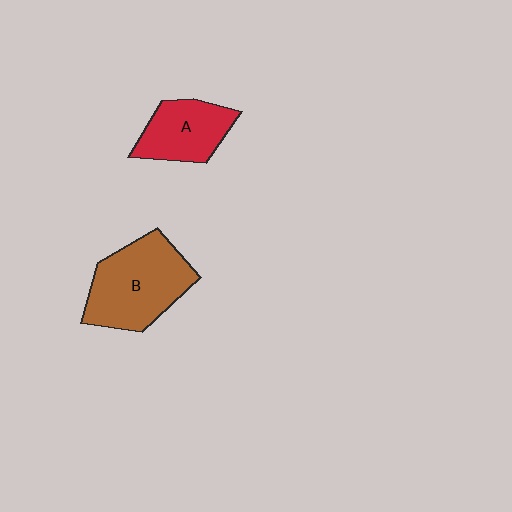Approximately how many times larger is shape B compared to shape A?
Approximately 1.5 times.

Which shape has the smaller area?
Shape A (red).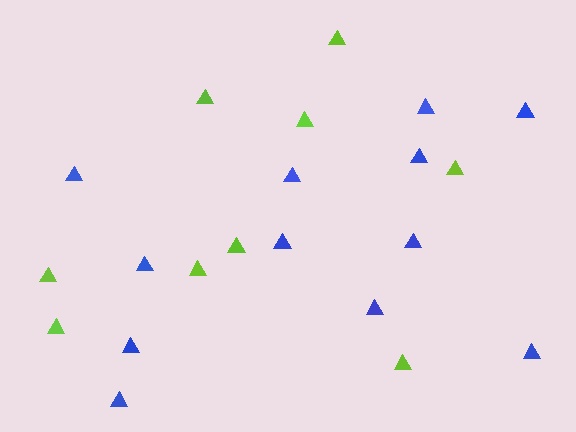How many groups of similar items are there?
There are 2 groups: one group of lime triangles (9) and one group of blue triangles (12).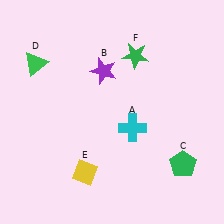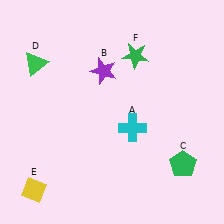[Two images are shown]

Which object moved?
The yellow diamond (E) moved left.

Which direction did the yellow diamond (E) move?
The yellow diamond (E) moved left.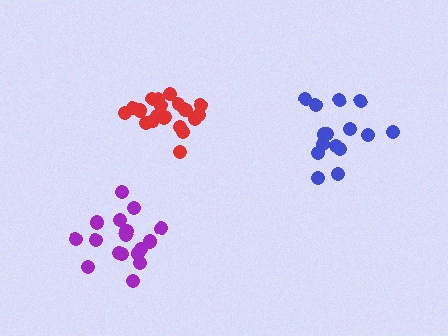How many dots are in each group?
Group 1: 15 dots, Group 2: 18 dots, Group 3: 20 dots (53 total).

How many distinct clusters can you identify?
There are 3 distinct clusters.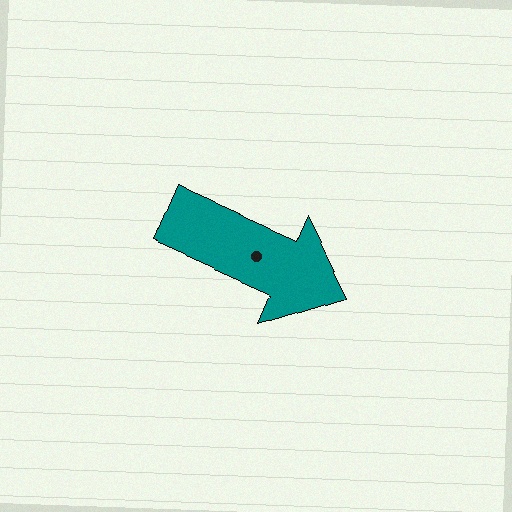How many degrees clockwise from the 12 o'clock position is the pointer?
Approximately 114 degrees.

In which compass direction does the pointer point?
Southeast.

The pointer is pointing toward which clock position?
Roughly 4 o'clock.